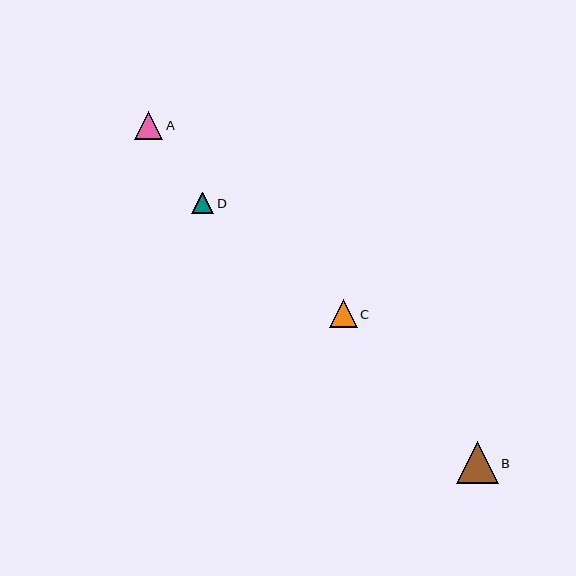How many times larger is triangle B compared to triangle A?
Triangle B is approximately 1.5 times the size of triangle A.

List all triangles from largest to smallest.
From largest to smallest: B, A, C, D.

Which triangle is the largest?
Triangle B is the largest with a size of approximately 42 pixels.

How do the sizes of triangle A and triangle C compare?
Triangle A and triangle C are approximately the same size.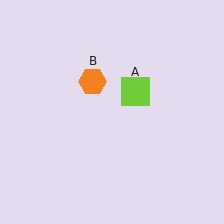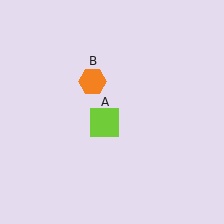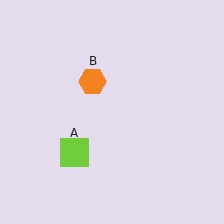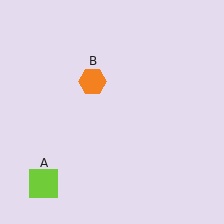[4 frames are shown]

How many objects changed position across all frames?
1 object changed position: lime square (object A).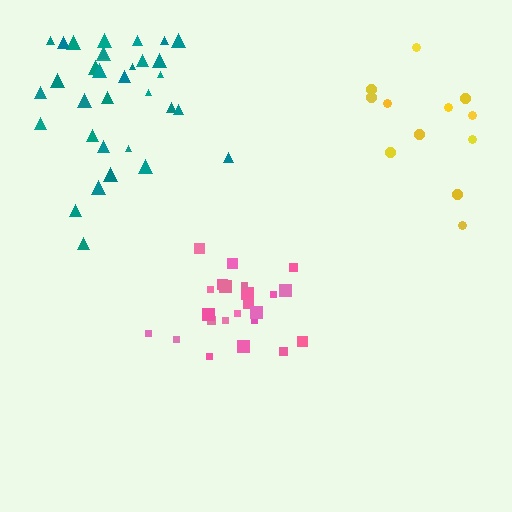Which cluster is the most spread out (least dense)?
Yellow.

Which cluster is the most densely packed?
Pink.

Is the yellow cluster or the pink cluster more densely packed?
Pink.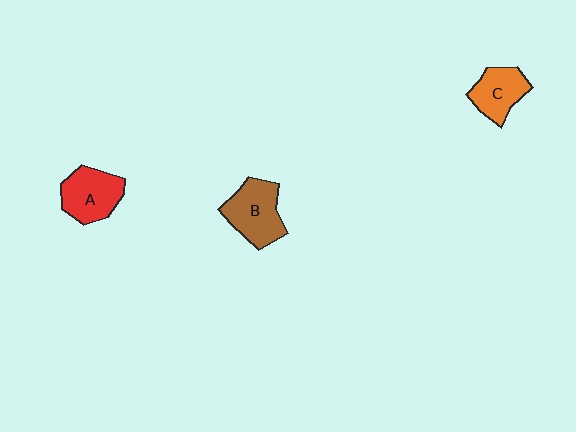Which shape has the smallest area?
Shape C (orange).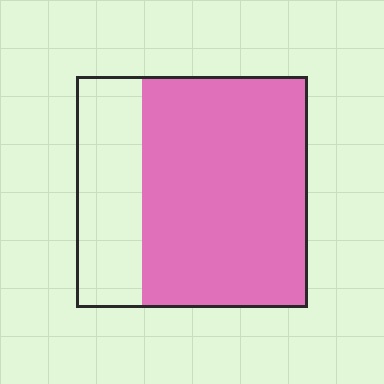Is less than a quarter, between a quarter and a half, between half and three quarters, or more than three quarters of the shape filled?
Between half and three quarters.